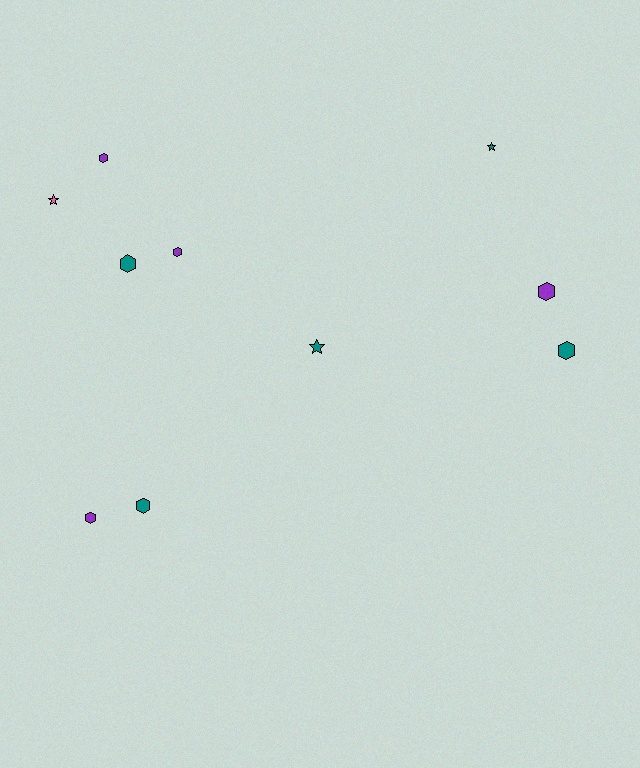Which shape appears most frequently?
Hexagon, with 7 objects.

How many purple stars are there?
There are no purple stars.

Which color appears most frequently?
Teal, with 5 objects.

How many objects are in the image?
There are 10 objects.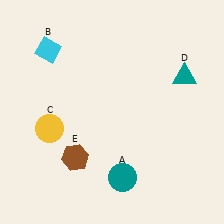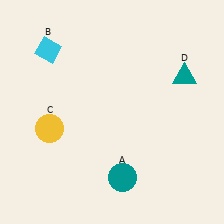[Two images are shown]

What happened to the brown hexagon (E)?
The brown hexagon (E) was removed in Image 2. It was in the bottom-left area of Image 1.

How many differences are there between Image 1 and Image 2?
There is 1 difference between the two images.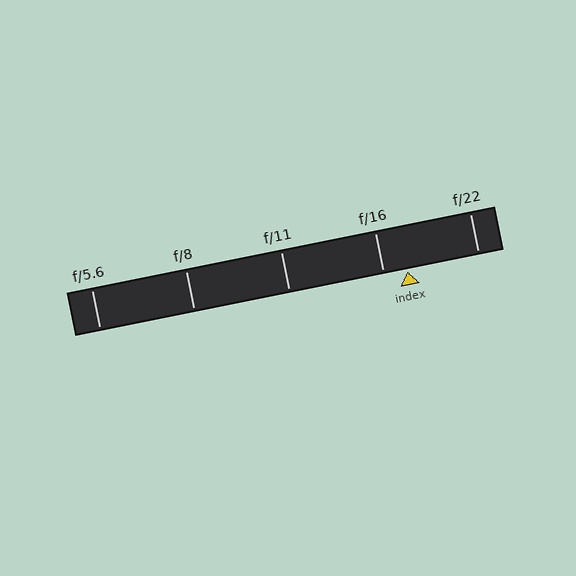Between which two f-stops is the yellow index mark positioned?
The index mark is between f/16 and f/22.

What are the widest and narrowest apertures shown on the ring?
The widest aperture shown is f/5.6 and the narrowest is f/22.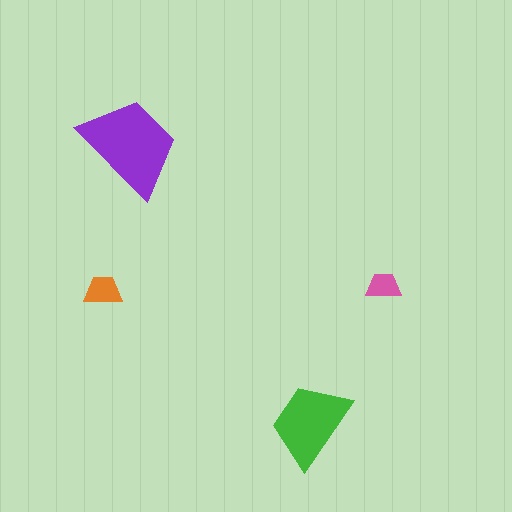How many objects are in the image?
There are 4 objects in the image.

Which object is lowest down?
The green trapezoid is bottommost.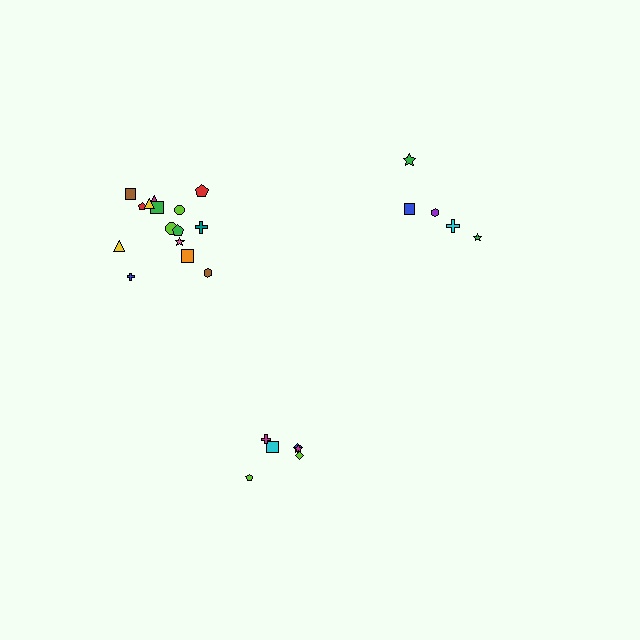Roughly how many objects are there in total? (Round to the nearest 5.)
Roughly 25 objects in total.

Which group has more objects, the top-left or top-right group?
The top-left group.